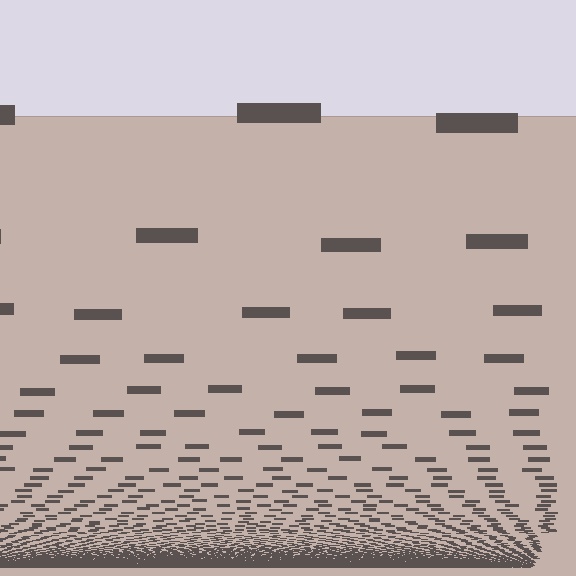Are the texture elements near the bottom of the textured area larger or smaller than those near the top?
Smaller. The gradient is inverted — elements near the bottom are smaller and denser.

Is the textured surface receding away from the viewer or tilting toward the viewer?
The surface appears to tilt toward the viewer. Texture elements get larger and sparser toward the top.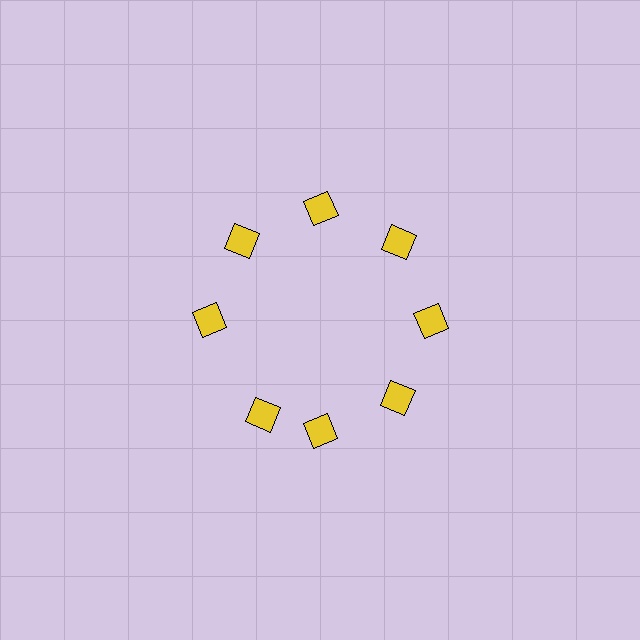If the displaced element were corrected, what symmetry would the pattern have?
It would have 8-fold rotational symmetry — the pattern would map onto itself every 45 degrees.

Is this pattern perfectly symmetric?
No. The 8 yellow squares are arranged in a ring, but one element near the 8 o'clock position is rotated out of alignment along the ring, breaking the 8-fold rotational symmetry.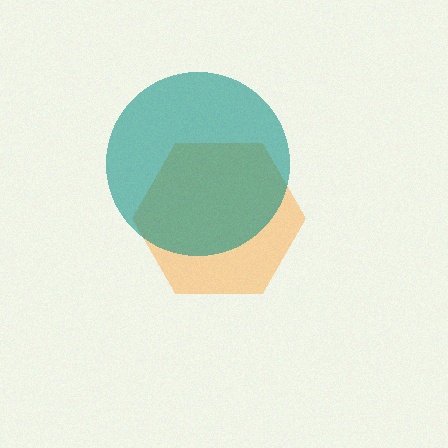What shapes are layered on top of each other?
The layered shapes are: an orange hexagon, a teal circle.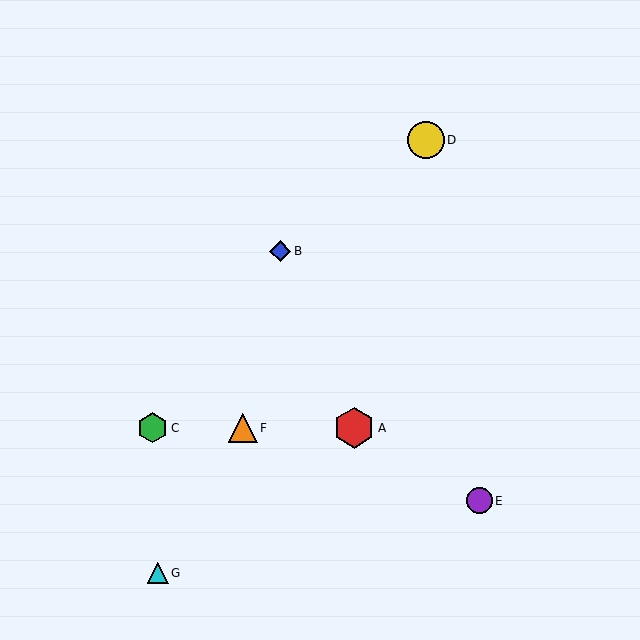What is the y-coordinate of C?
Object C is at y≈427.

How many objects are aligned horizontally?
3 objects (A, C, F) are aligned horizontally.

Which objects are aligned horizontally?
Objects A, C, F are aligned horizontally.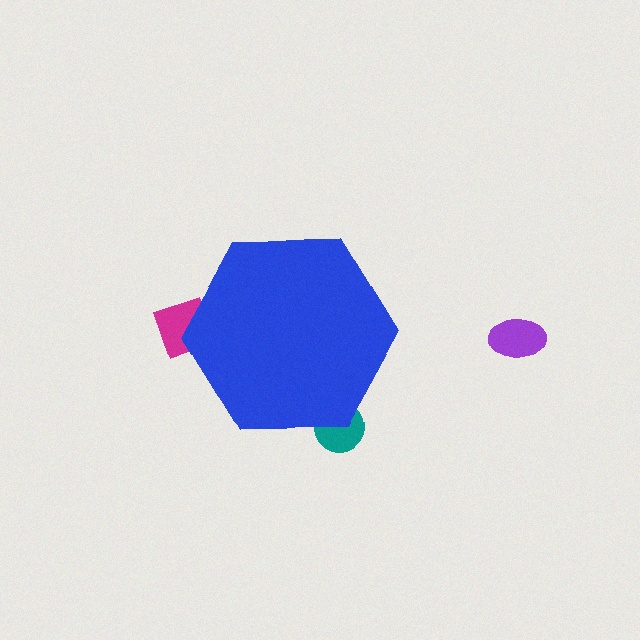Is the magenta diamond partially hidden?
Yes, the magenta diamond is partially hidden behind the blue hexagon.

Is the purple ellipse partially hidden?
No, the purple ellipse is fully visible.